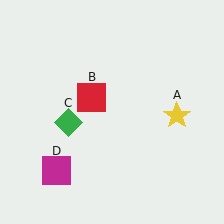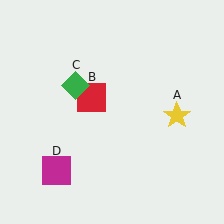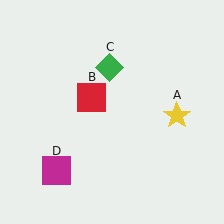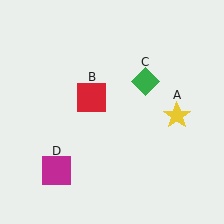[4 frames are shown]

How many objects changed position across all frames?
1 object changed position: green diamond (object C).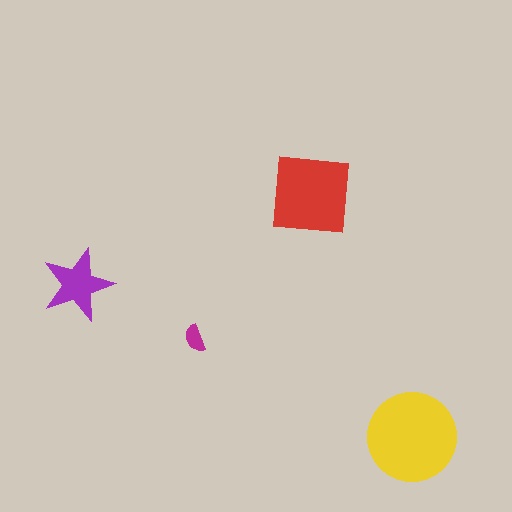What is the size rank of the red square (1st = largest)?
2nd.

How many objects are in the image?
There are 4 objects in the image.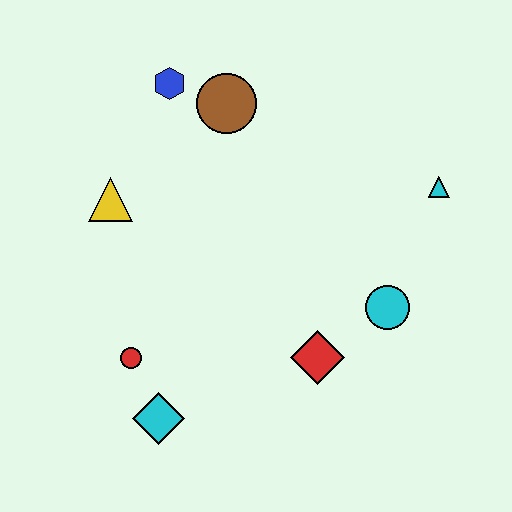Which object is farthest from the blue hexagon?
The cyan diamond is farthest from the blue hexagon.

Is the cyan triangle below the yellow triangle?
No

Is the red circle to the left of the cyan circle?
Yes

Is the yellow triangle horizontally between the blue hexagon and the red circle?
No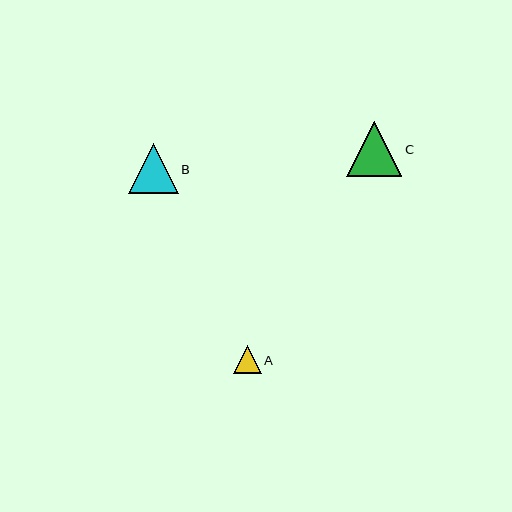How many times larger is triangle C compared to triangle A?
Triangle C is approximately 2.0 times the size of triangle A.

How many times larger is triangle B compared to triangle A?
Triangle B is approximately 1.8 times the size of triangle A.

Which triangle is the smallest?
Triangle A is the smallest with a size of approximately 28 pixels.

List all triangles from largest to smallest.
From largest to smallest: C, B, A.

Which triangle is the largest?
Triangle C is the largest with a size of approximately 55 pixels.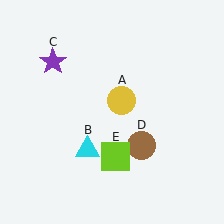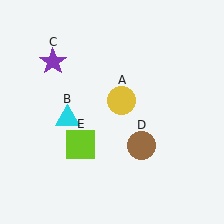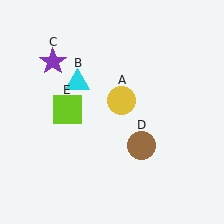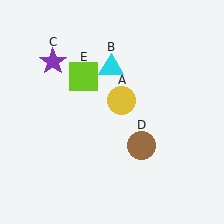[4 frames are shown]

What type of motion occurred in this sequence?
The cyan triangle (object B), lime square (object E) rotated clockwise around the center of the scene.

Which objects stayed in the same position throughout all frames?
Yellow circle (object A) and purple star (object C) and brown circle (object D) remained stationary.